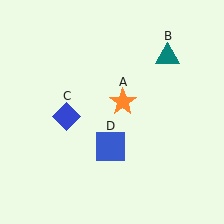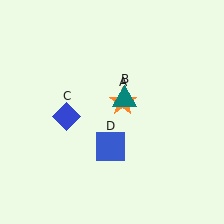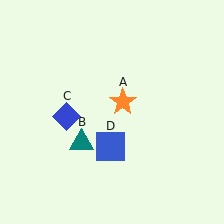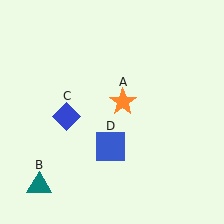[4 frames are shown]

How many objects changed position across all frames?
1 object changed position: teal triangle (object B).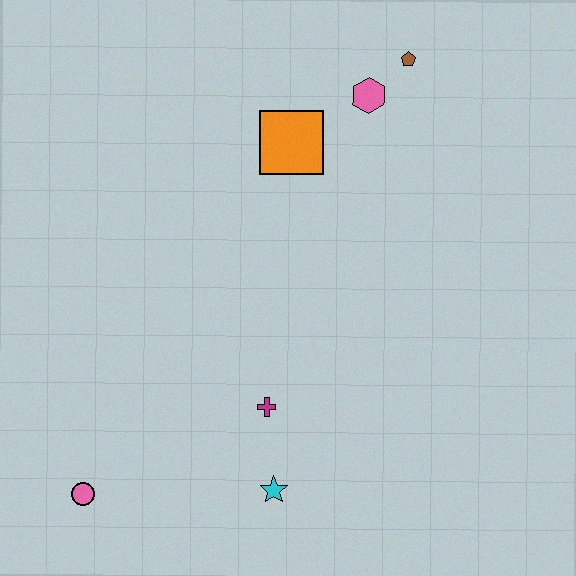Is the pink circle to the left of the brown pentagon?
Yes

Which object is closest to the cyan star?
The magenta cross is closest to the cyan star.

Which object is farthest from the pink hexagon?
The pink circle is farthest from the pink hexagon.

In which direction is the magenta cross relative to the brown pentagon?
The magenta cross is below the brown pentagon.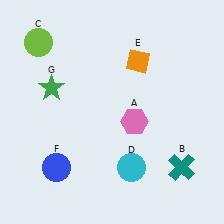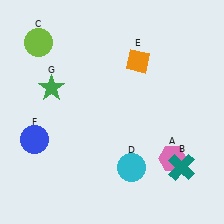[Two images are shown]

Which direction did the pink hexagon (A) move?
The pink hexagon (A) moved right.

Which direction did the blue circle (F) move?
The blue circle (F) moved up.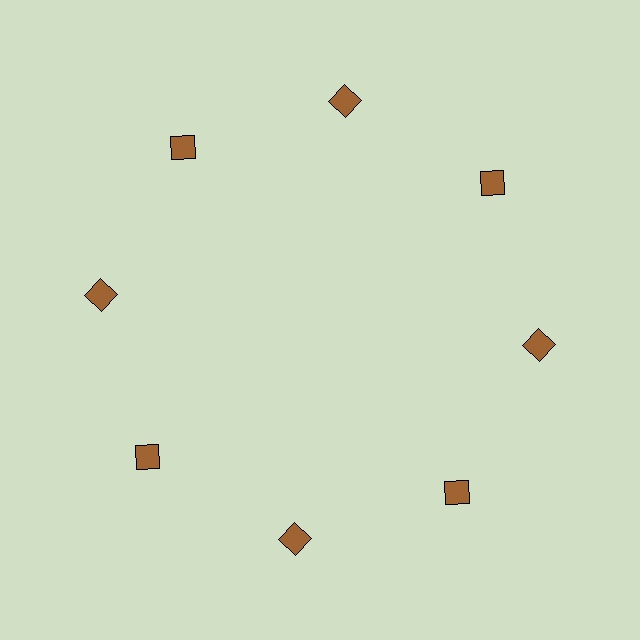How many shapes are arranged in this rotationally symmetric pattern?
There are 8 shapes, arranged in 8 groups of 1.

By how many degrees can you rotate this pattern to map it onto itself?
The pattern maps onto itself every 45 degrees of rotation.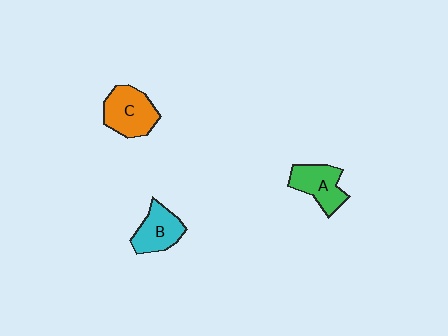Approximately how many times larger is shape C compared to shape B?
Approximately 1.2 times.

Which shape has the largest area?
Shape C (orange).